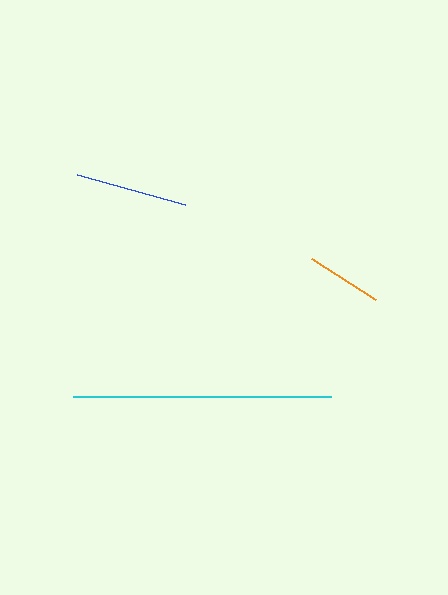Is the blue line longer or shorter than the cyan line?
The cyan line is longer than the blue line.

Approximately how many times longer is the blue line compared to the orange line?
The blue line is approximately 1.5 times the length of the orange line.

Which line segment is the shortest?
The orange line is the shortest at approximately 76 pixels.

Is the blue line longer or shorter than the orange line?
The blue line is longer than the orange line.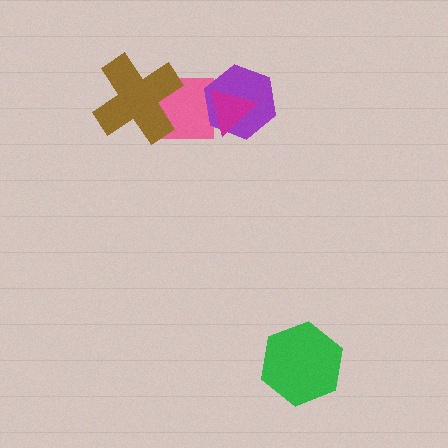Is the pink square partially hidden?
Yes, it is partially covered by another shape.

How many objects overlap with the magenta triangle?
2 objects overlap with the magenta triangle.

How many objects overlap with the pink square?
3 objects overlap with the pink square.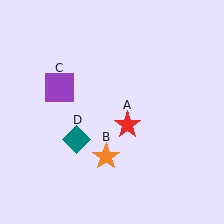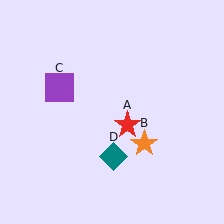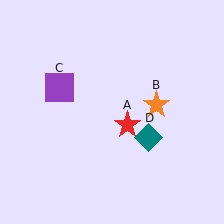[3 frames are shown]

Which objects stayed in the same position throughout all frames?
Red star (object A) and purple square (object C) remained stationary.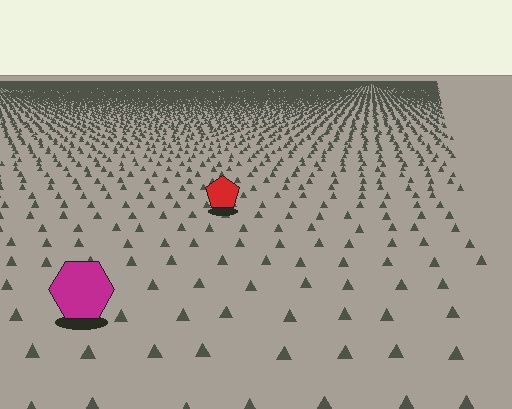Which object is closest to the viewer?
The magenta hexagon is closest. The texture marks near it are larger and more spread out.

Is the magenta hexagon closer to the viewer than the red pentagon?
Yes. The magenta hexagon is closer — you can tell from the texture gradient: the ground texture is coarser near it.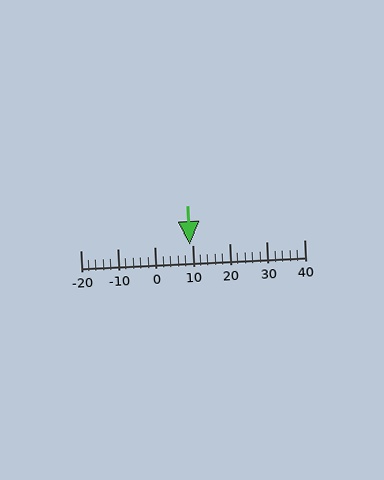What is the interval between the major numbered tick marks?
The major tick marks are spaced 10 units apart.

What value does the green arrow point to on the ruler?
The green arrow points to approximately 9.